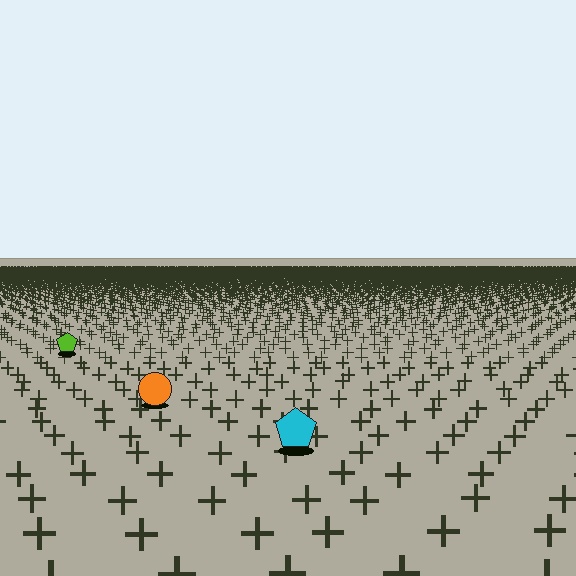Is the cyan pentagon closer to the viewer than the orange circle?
Yes. The cyan pentagon is closer — you can tell from the texture gradient: the ground texture is coarser near it.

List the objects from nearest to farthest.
From nearest to farthest: the cyan pentagon, the orange circle, the lime pentagon.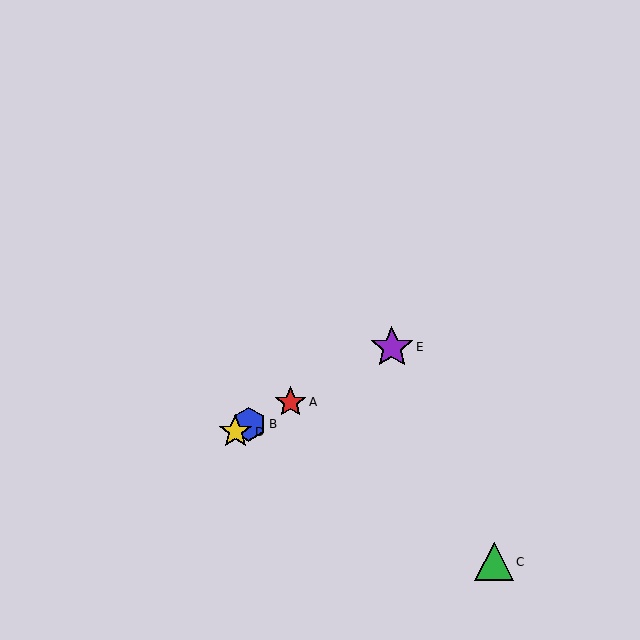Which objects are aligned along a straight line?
Objects A, B, D, E are aligned along a straight line.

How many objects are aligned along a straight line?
4 objects (A, B, D, E) are aligned along a straight line.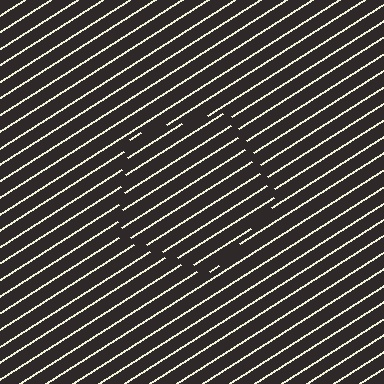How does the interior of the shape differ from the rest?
The interior of the shape contains the same grating, shifted by half a period — the contour is defined by the phase discontinuity where line-ends from the inner and outer gratings abut.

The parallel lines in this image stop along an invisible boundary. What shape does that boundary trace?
An illusory pentagon. The interior of the shape contains the same grating, shifted by half a period — the contour is defined by the phase discontinuity where line-ends from the inner and outer gratings abut.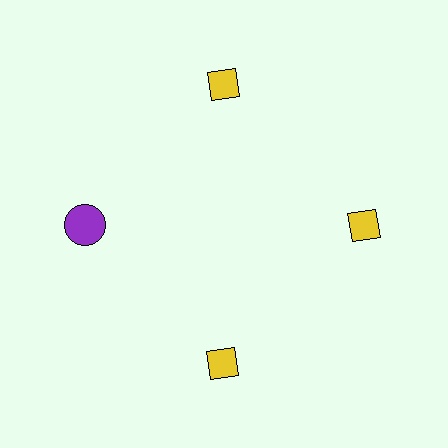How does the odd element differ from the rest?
It differs in both color (purple instead of yellow) and shape (circle instead of diamond).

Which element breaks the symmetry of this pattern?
The purple circle at roughly the 9 o'clock position breaks the symmetry. All other shapes are yellow diamonds.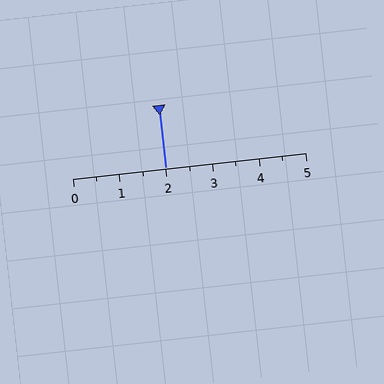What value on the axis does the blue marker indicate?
The marker indicates approximately 2.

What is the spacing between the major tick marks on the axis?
The major ticks are spaced 1 apart.